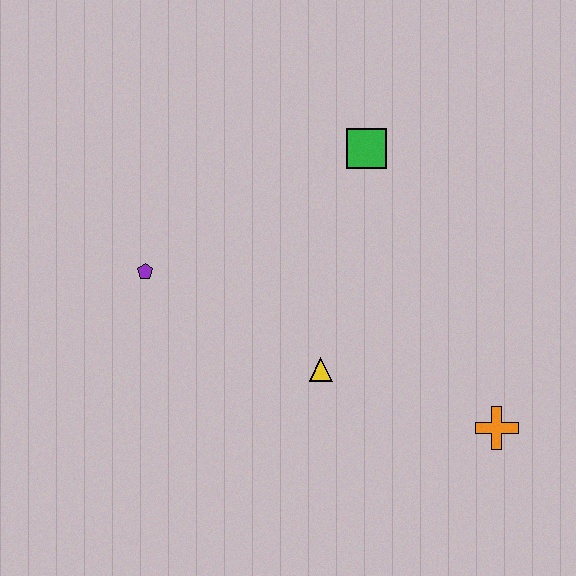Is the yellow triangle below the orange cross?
No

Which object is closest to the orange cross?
The yellow triangle is closest to the orange cross.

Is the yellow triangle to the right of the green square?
No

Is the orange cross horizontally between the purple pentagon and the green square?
No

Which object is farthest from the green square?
The orange cross is farthest from the green square.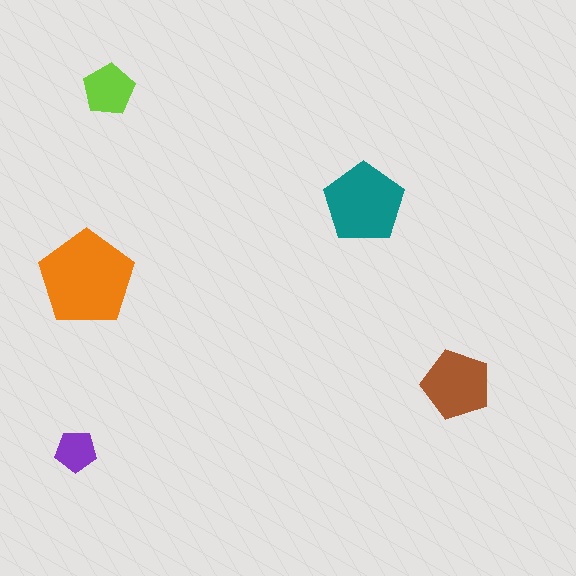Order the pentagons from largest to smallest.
the orange one, the teal one, the brown one, the lime one, the purple one.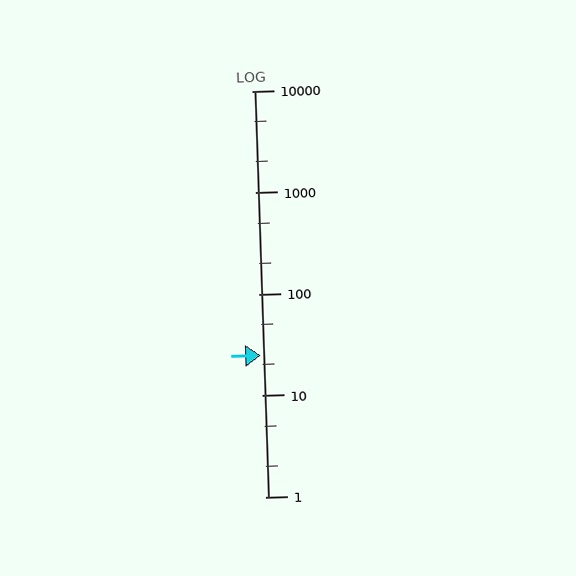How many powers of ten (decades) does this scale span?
The scale spans 4 decades, from 1 to 10000.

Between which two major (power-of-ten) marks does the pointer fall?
The pointer is between 10 and 100.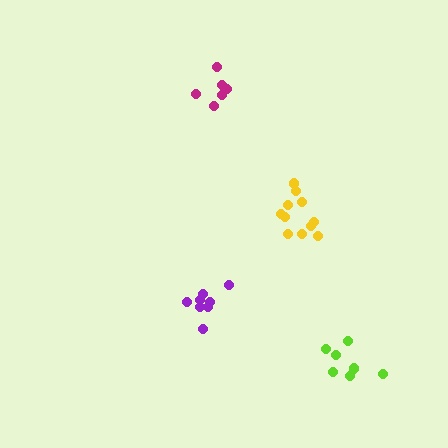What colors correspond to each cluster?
The clusters are colored: yellow, purple, magenta, lime.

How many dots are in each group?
Group 1: 11 dots, Group 2: 8 dots, Group 3: 6 dots, Group 4: 8 dots (33 total).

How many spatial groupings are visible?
There are 4 spatial groupings.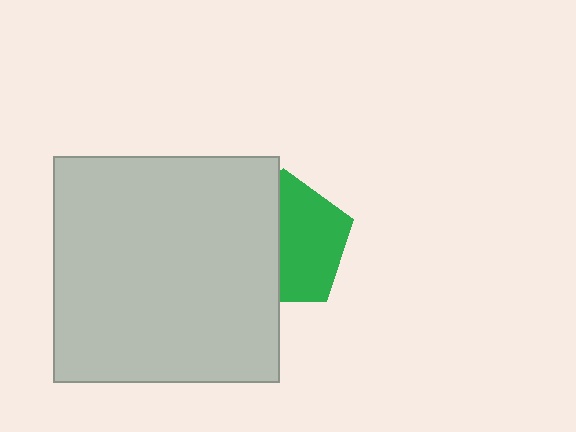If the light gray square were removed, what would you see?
You would see the complete green pentagon.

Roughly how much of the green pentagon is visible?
About half of it is visible (roughly 54%).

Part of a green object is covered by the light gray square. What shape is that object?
It is a pentagon.